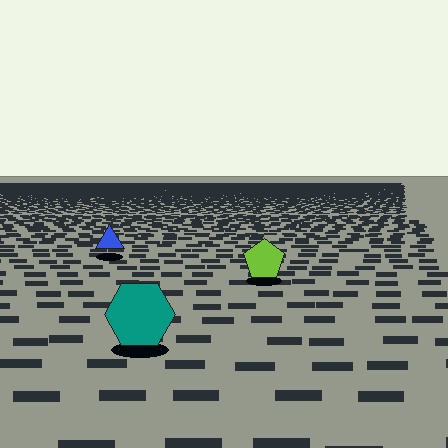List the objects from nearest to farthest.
From nearest to farthest: the teal hexagon, the lime pentagon, the blue triangle.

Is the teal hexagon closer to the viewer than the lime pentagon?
Yes. The teal hexagon is closer — you can tell from the texture gradient: the ground texture is coarser near it.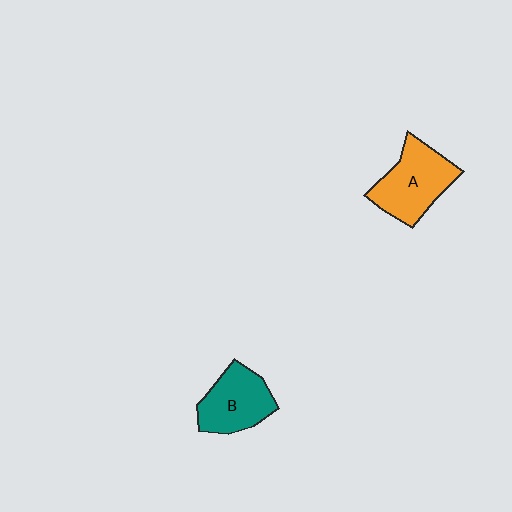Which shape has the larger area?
Shape A (orange).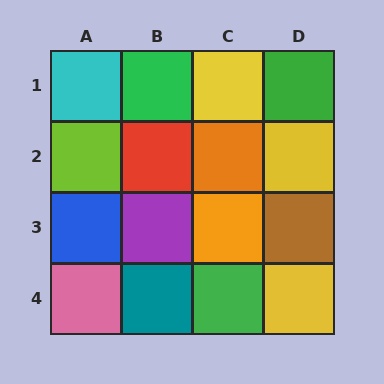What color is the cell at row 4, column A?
Pink.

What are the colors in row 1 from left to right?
Cyan, green, yellow, green.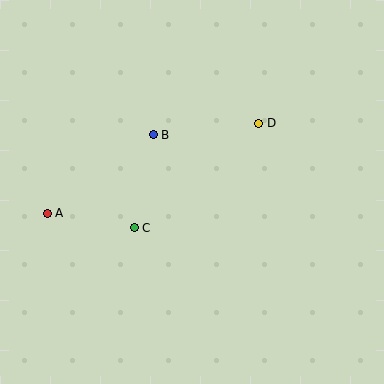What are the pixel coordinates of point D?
Point D is at (259, 123).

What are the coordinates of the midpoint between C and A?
The midpoint between C and A is at (91, 220).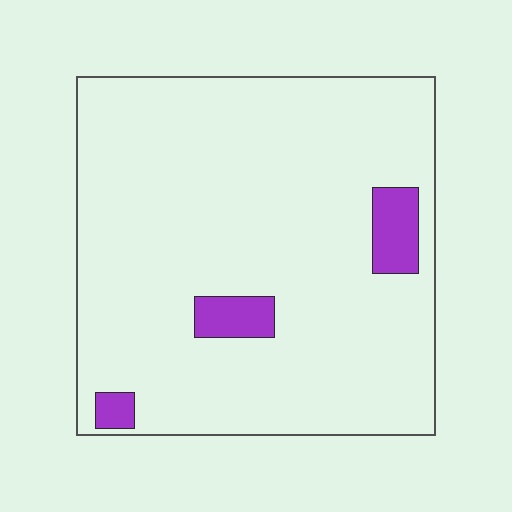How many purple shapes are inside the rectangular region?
3.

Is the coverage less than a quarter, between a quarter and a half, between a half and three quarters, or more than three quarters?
Less than a quarter.